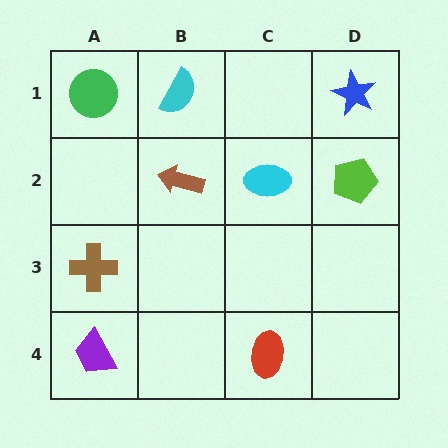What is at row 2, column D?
A lime pentagon.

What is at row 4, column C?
A red ellipse.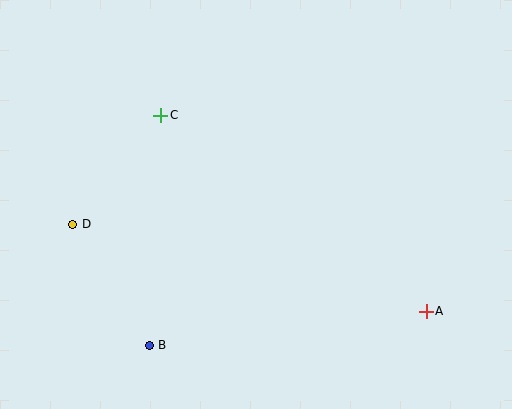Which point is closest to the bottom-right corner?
Point A is closest to the bottom-right corner.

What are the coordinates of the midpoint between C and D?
The midpoint between C and D is at (117, 170).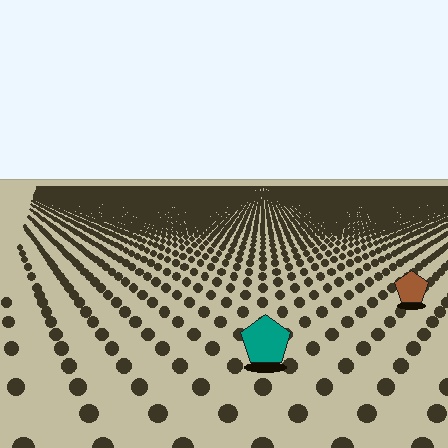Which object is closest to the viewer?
The teal pentagon is closest. The texture marks near it are larger and more spread out.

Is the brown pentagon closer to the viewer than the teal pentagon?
No. The teal pentagon is closer — you can tell from the texture gradient: the ground texture is coarser near it.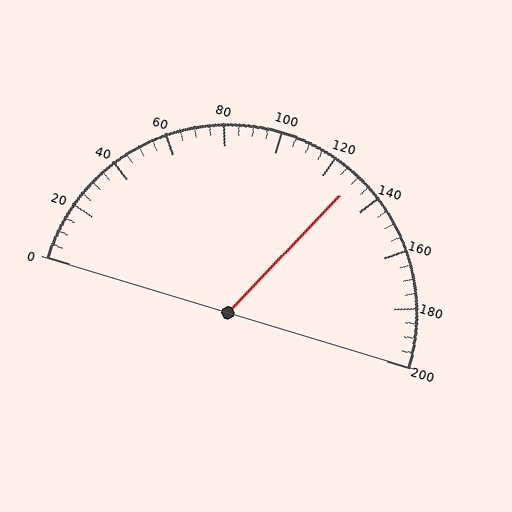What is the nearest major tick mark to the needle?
The nearest major tick mark is 120.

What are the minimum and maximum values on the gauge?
The gauge ranges from 0 to 200.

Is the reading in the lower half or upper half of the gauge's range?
The reading is in the upper half of the range (0 to 200).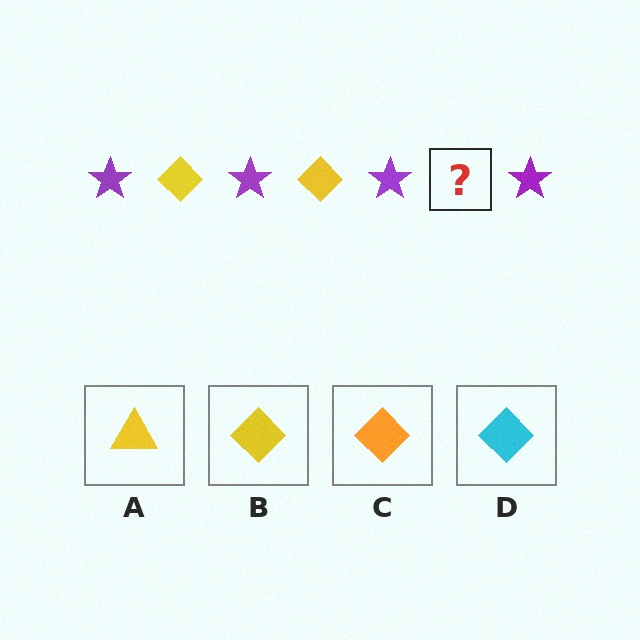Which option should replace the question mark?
Option B.